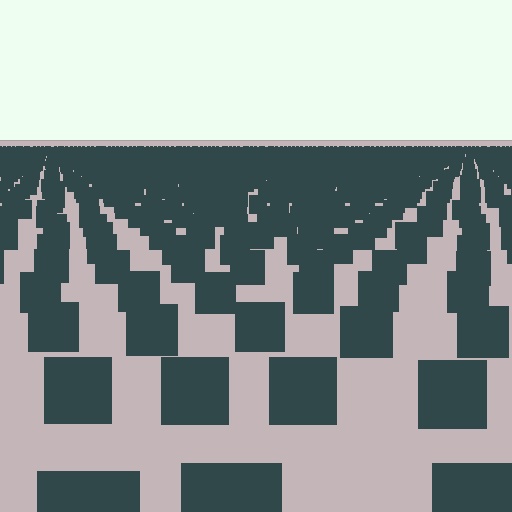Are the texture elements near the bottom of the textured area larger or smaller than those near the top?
Larger. Near the bottom, elements are closer to the viewer and appear at a bigger on-screen size.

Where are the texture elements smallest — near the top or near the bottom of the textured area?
Near the top.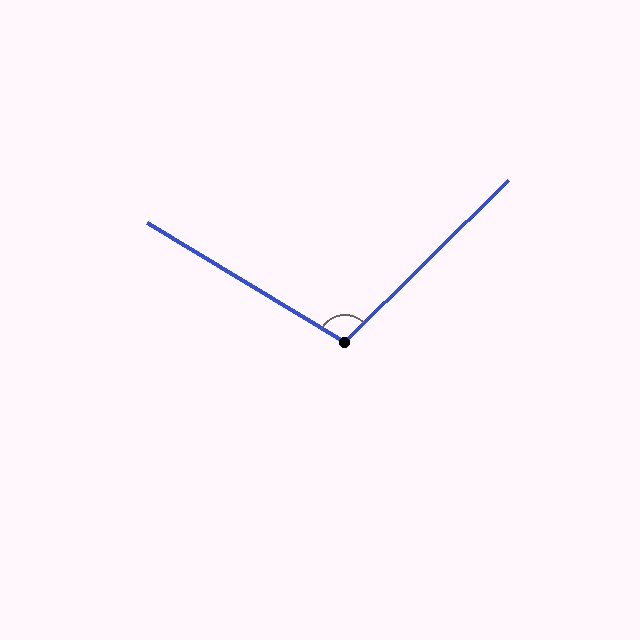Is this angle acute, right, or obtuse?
It is obtuse.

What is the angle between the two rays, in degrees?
Approximately 104 degrees.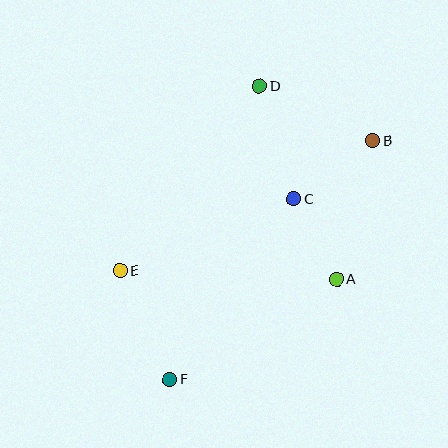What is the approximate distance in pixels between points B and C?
The distance between B and C is approximately 98 pixels.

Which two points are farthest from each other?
Points B and F are farthest from each other.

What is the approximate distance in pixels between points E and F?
The distance between E and F is approximately 119 pixels.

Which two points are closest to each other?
Points A and C are closest to each other.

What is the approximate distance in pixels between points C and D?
The distance between C and D is approximately 118 pixels.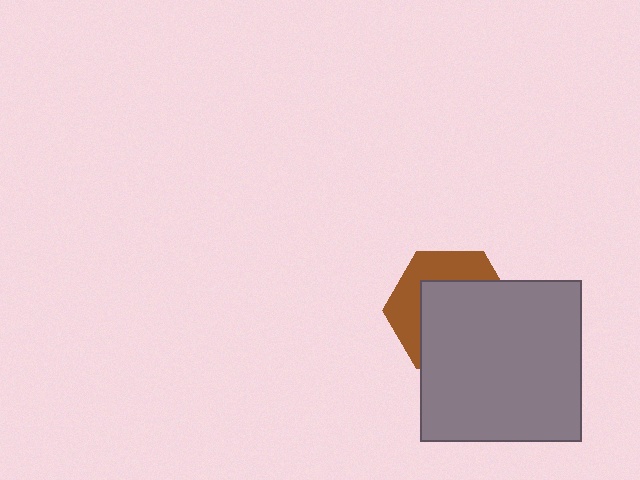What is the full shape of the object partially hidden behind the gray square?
The partially hidden object is a brown hexagon.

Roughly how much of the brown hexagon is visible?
A small part of it is visible (roughly 37%).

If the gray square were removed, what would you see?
You would see the complete brown hexagon.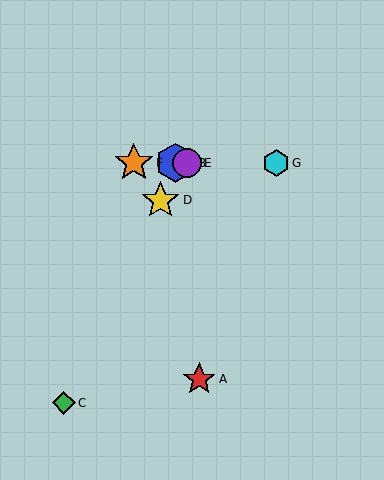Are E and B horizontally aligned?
Yes, both are at y≈163.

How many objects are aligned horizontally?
4 objects (B, E, F, G) are aligned horizontally.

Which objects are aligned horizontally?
Objects B, E, F, G are aligned horizontally.